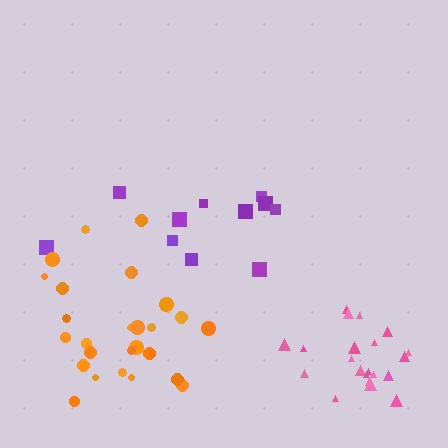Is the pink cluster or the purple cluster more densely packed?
Pink.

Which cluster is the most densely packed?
Pink.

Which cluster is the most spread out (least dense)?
Purple.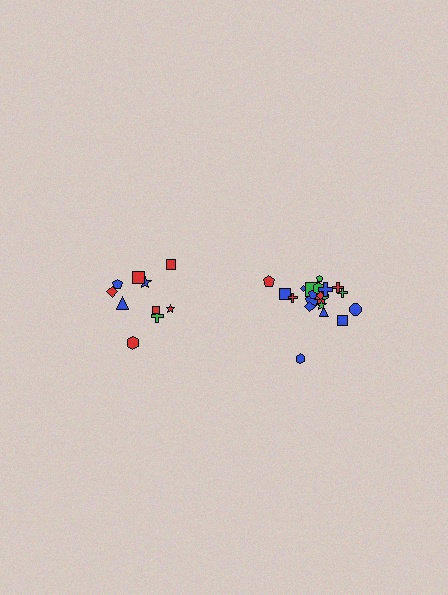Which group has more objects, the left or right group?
The right group.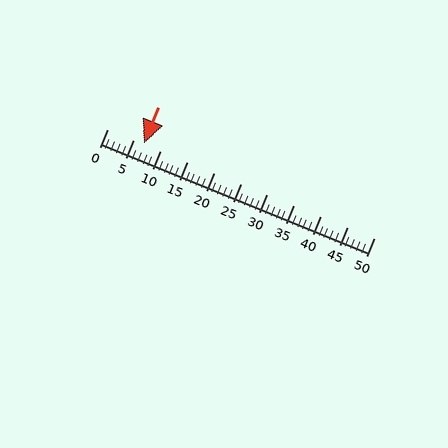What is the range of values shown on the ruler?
The ruler shows values from 0 to 50.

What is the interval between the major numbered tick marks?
The major tick marks are spaced 5 units apart.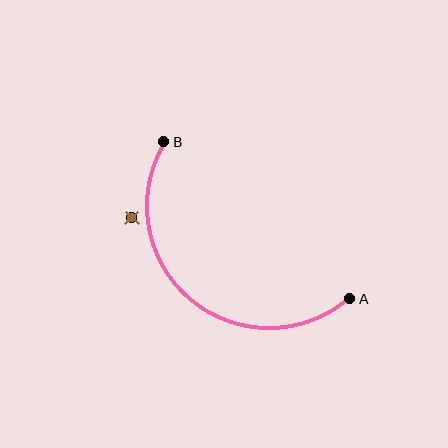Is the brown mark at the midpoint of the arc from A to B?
No — the brown mark does not lie on the arc at all. It sits slightly outside the curve.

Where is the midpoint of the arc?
The arc midpoint is the point on the curve farthest from the straight line joining A and B. It sits below and to the left of that line.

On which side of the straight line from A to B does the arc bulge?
The arc bulges below and to the left of the straight line connecting A and B.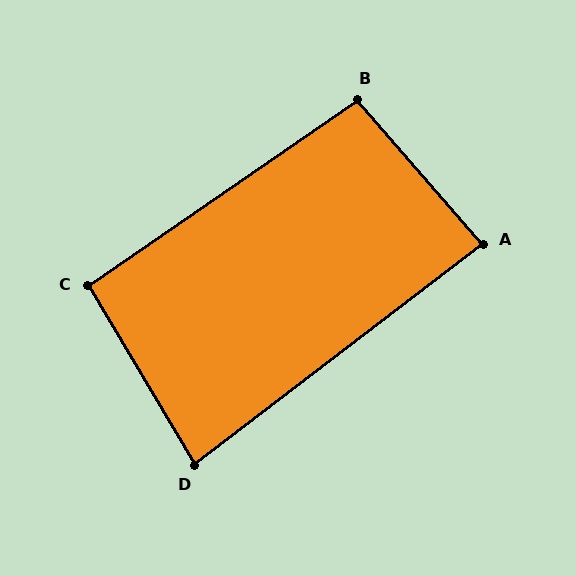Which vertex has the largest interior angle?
B, at approximately 97 degrees.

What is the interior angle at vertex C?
Approximately 94 degrees (approximately right).